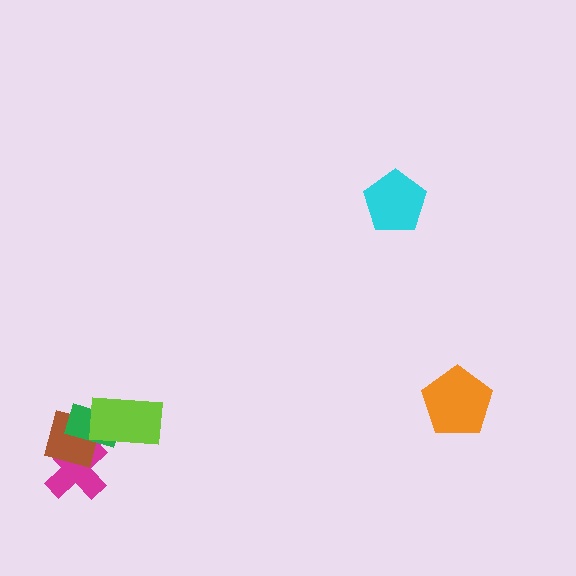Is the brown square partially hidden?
Yes, it is partially covered by another shape.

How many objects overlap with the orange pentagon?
0 objects overlap with the orange pentagon.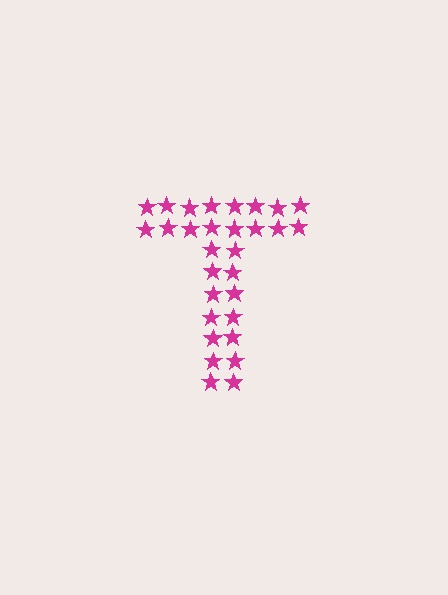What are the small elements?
The small elements are stars.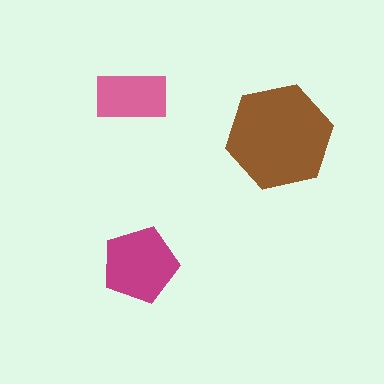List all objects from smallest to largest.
The pink rectangle, the magenta pentagon, the brown hexagon.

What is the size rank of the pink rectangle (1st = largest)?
3rd.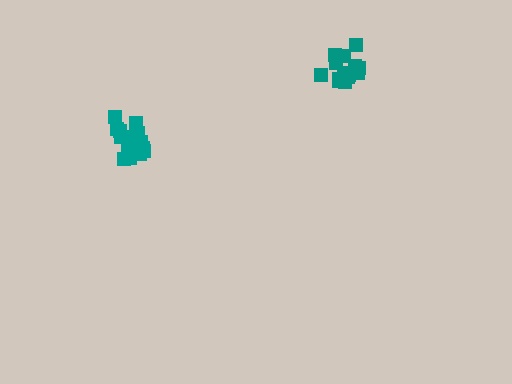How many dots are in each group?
Group 1: 14 dots, Group 2: 15 dots (29 total).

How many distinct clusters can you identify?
There are 2 distinct clusters.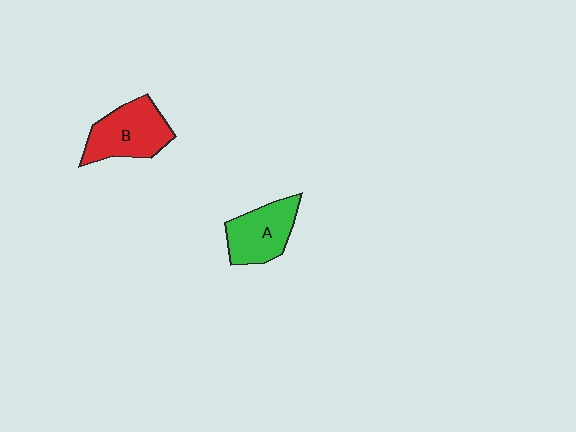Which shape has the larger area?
Shape B (red).